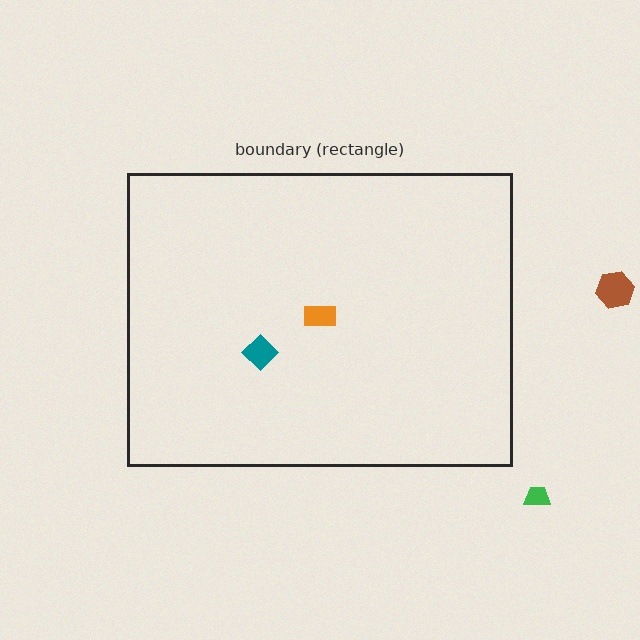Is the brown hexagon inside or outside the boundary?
Outside.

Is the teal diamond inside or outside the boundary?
Inside.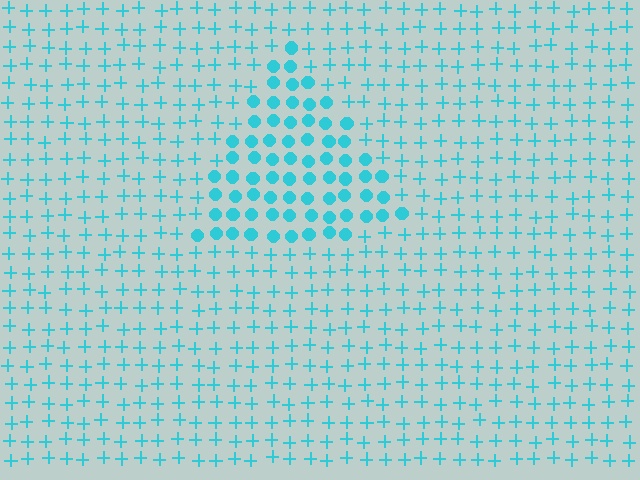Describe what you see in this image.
The image is filled with small cyan elements arranged in a uniform grid. A triangle-shaped region contains circles, while the surrounding area contains plus signs. The boundary is defined purely by the change in element shape.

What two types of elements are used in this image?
The image uses circles inside the triangle region and plus signs outside it.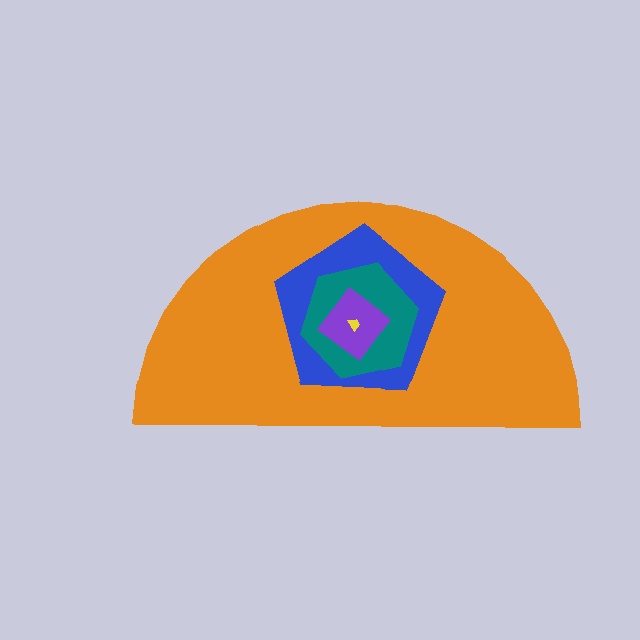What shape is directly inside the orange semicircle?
The blue pentagon.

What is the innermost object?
The yellow trapezoid.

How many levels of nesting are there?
5.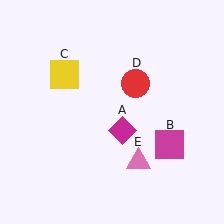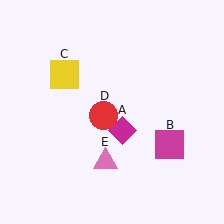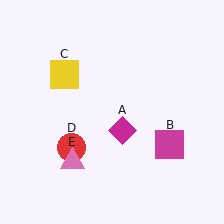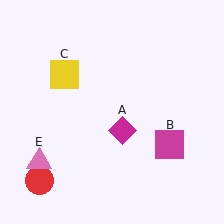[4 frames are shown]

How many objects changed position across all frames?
2 objects changed position: red circle (object D), pink triangle (object E).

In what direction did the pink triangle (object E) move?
The pink triangle (object E) moved left.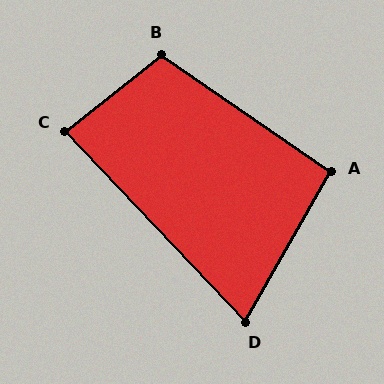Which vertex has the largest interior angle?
B, at approximately 107 degrees.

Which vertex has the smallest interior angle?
D, at approximately 73 degrees.